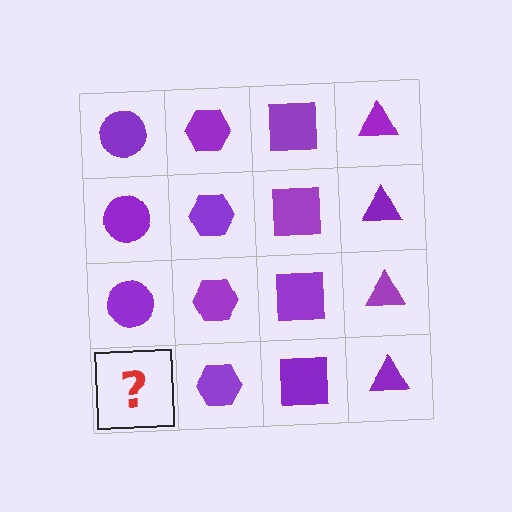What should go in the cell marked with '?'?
The missing cell should contain a purple circle.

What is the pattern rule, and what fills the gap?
The rule is that each column has a consistent shape. The gap should be filled with a purple circle.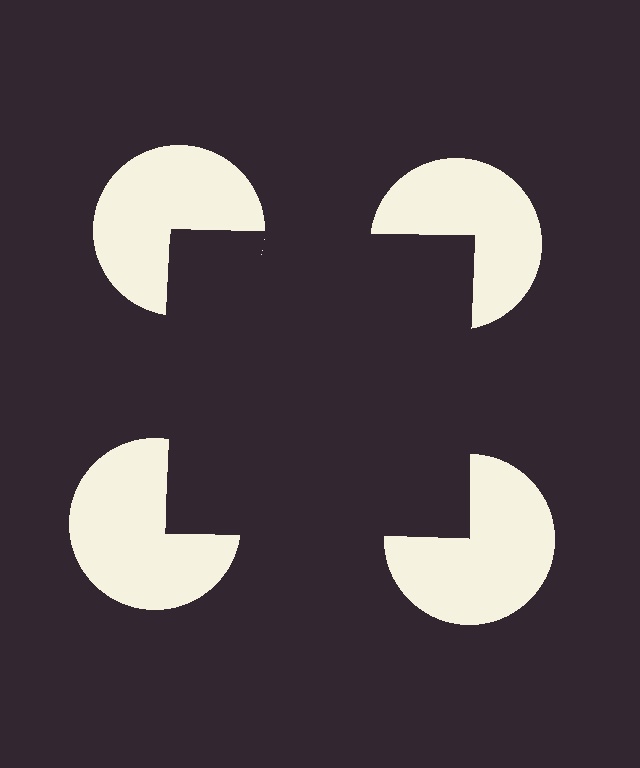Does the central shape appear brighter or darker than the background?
It typically appears slightly darker than the background, even though no actual brightness change is drawn.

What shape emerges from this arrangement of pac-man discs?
An illusory square — its edges are inferred from the aligned wedge cuts in the pac-man discs, not physically drawn.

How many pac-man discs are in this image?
There are 4 — one at each vertex of the illusory square.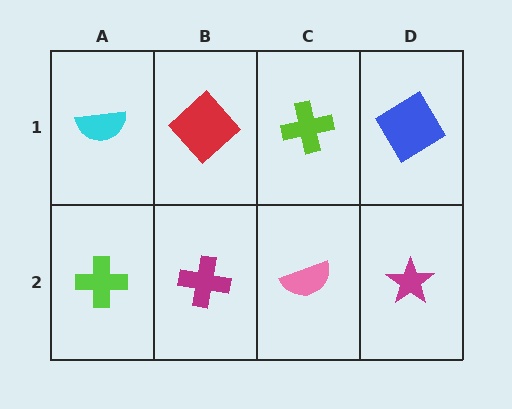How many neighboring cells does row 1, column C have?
3.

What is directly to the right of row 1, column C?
A blue diamond.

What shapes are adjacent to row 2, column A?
A cyan semicircle (row 1, column A), a magenta cross (row 2, column B).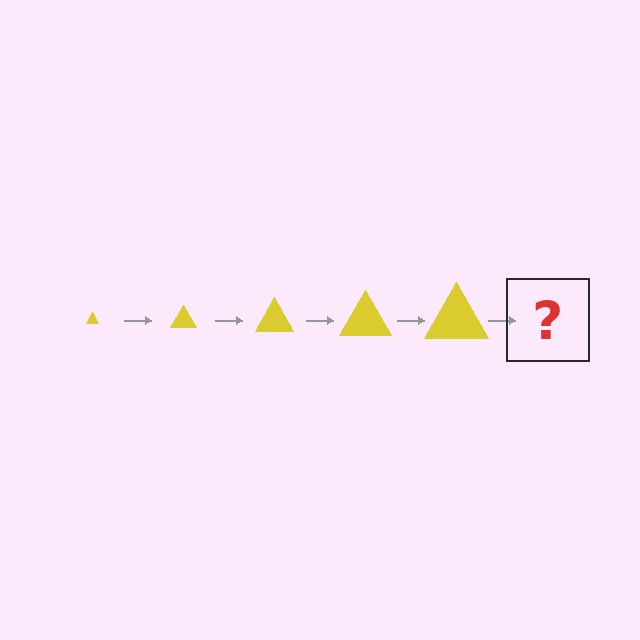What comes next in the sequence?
The next element should be a yellow triangle, larger than the previous one.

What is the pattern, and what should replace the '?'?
The pattern is that the triangle gets progressively larger each step. The '?' should be a yellow triangle, larger than the previous one.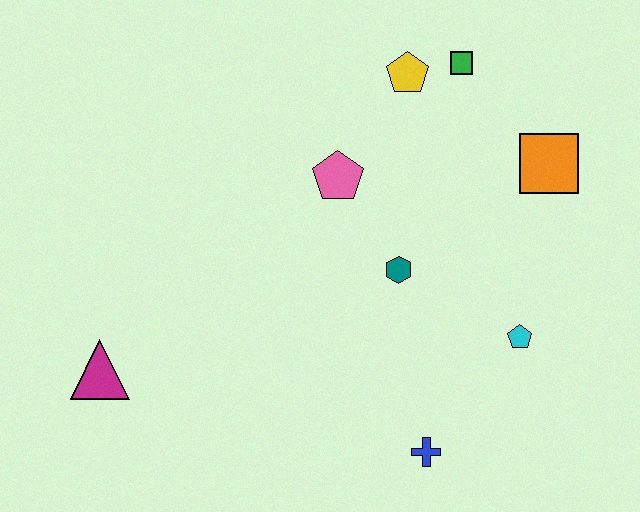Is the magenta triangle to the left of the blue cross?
Yes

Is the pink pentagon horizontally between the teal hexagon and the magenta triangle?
Yes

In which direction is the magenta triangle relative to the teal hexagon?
The magenta triangle is to the left of the teal hexagon.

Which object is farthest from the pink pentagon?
The magenta triangle is farthest from the pink pentagon.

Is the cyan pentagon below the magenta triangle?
No